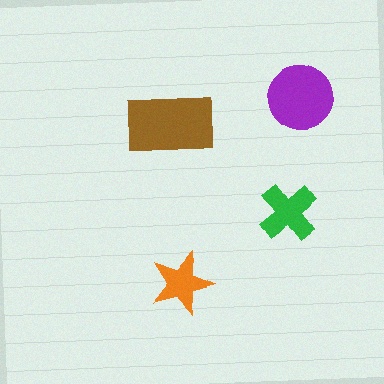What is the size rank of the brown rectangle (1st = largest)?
1st.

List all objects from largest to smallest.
The brown rectangle, the purple circle, the green cross, the orange star.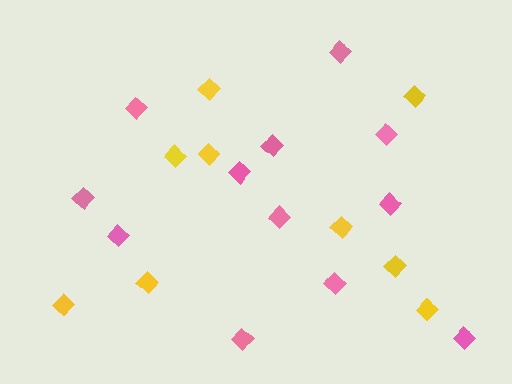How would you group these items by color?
There are 2 groups: one group of yellow diamonds (9) and one group of pink diamonds (12).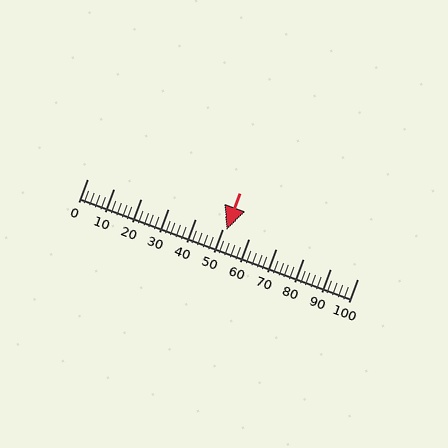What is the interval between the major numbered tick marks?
The major tick marks are spaced 10 units apart.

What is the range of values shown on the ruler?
The ruler shows values from 0 to 100.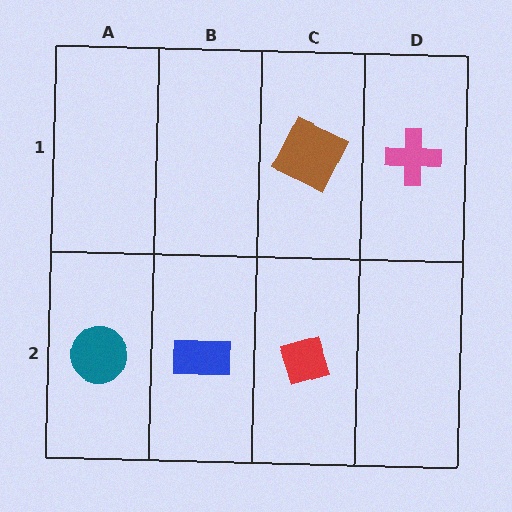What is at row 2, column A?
A teal circle.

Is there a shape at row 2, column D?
No, that cell is empty.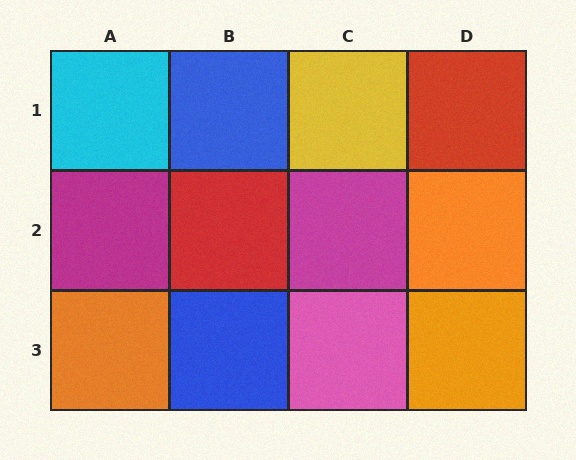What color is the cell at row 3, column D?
Orange.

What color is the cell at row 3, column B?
Blue.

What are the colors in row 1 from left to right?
Cyan, blue, yellow, red.